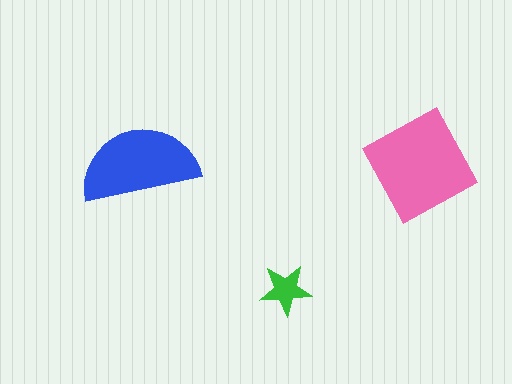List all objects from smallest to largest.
The green star, the blue semicircle, the pink square.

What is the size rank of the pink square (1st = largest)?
1st.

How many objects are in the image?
There are 3 objects in the image.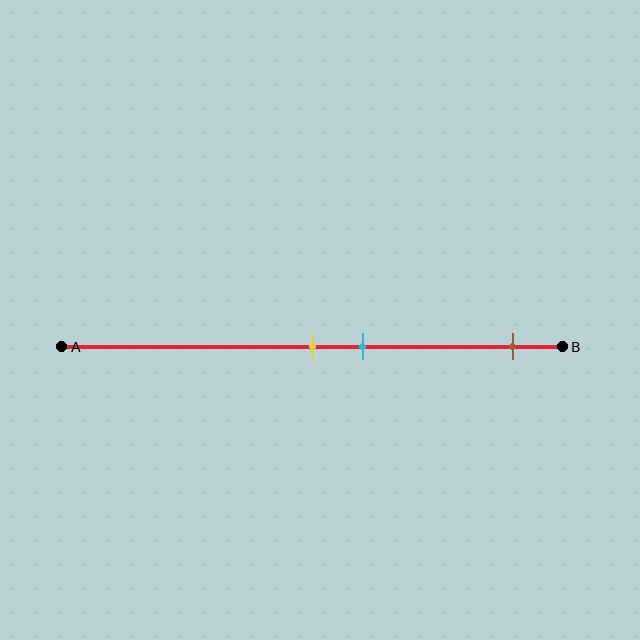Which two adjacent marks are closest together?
The yellow and cyan marks are the closest adjacent pair.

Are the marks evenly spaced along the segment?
No, the marks are not evenly spaced.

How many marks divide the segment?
There are 3 marks dividing the segment.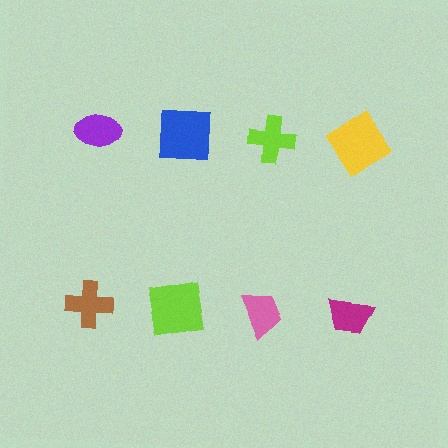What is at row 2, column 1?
A brown cross.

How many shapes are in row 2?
4 shapes.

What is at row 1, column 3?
A lime cross.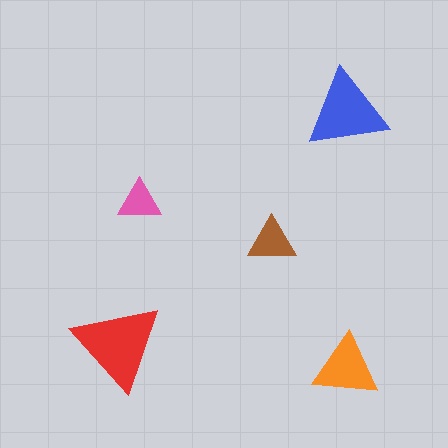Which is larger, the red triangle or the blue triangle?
The red one.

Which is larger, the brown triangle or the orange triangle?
The orange one.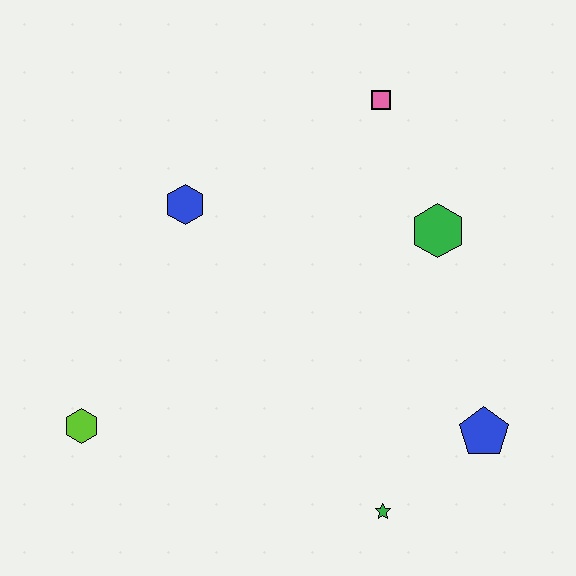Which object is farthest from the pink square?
The lime hexagon is farthest from the pink square.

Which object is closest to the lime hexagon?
The blue hexagon is closest to the lime hexagon.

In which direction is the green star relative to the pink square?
The green star is below the pink square.